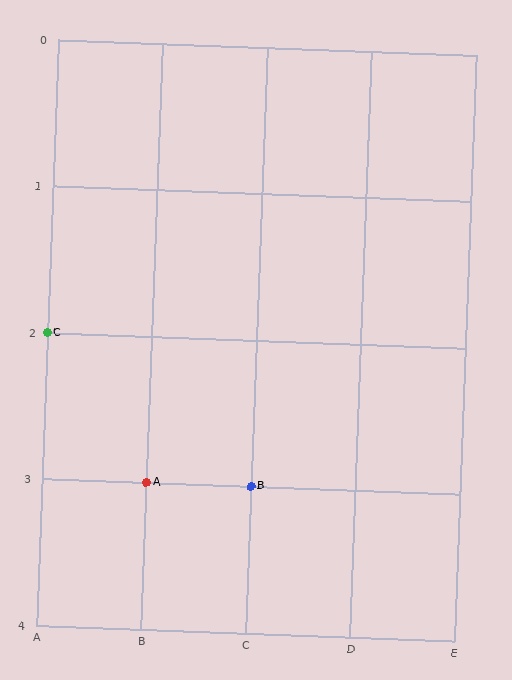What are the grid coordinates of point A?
Point A is at grid coordinates (B, 3).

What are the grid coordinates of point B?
Point B is at grid coordinates (C, 3).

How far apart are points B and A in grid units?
Points B and A are 1 column apart.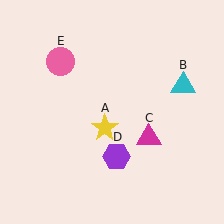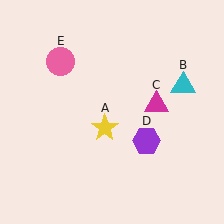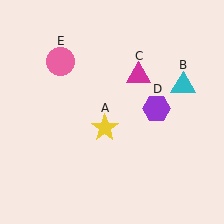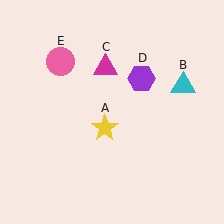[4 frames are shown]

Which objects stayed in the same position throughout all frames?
Yellow star (object A) and cyan triangle (object B) and pink circle (object E) remained stationary.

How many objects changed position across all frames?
2 objects changed position: magenta triangle (object C), purple hexagon (object D).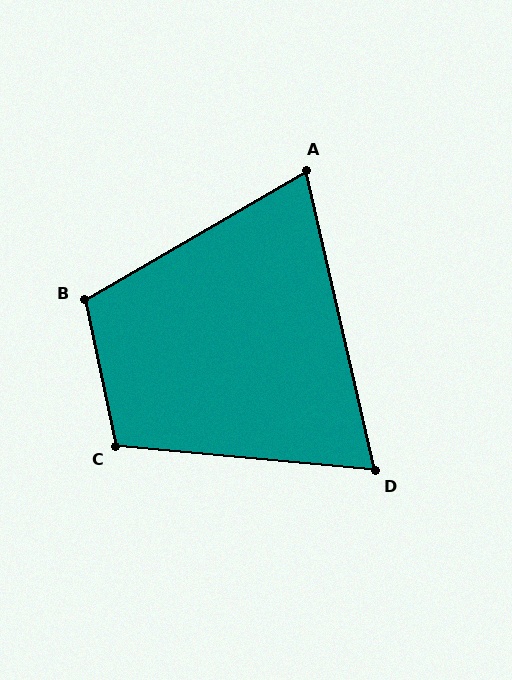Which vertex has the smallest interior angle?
D, at approximately 72 degrees.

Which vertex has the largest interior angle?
B, at approximately 108 degrees.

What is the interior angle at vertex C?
Approximately 107 degrees (obtuse).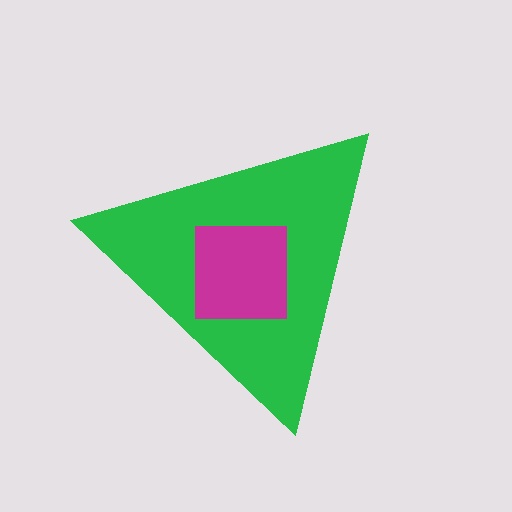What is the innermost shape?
The magenta square.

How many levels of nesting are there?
2.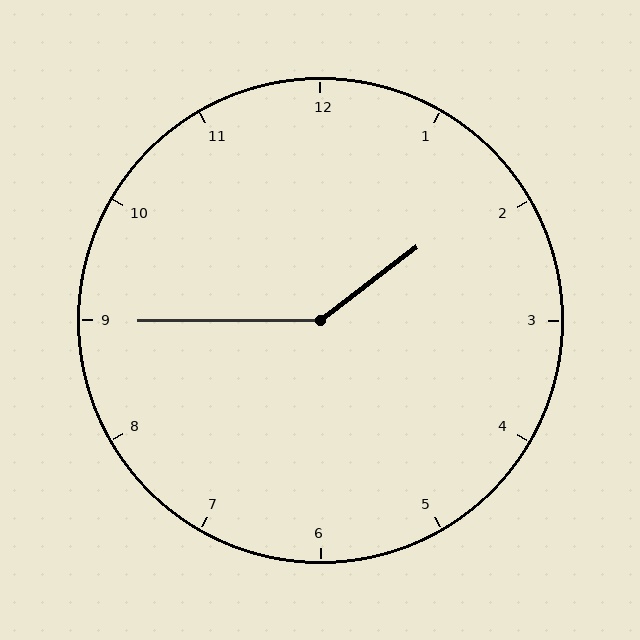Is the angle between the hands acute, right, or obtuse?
It is obtuse.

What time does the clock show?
1:45.